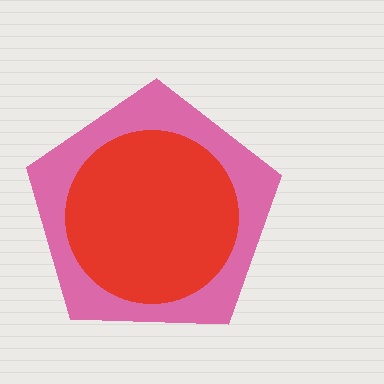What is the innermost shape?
The red circle.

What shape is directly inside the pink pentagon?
The red circle.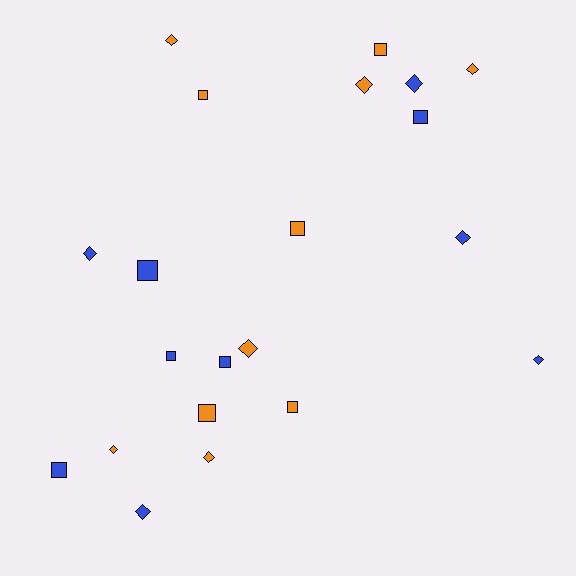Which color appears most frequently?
Orange, with 11 objects.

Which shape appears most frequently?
Diamond, with 11 objects.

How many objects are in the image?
There are 21 objects.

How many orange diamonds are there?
There are 6 orange diamonds.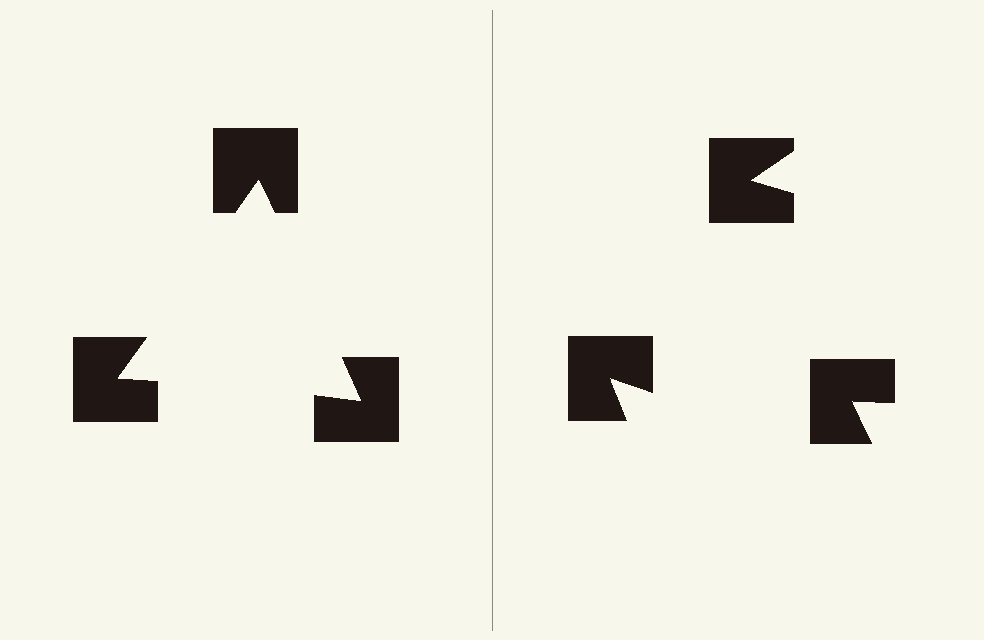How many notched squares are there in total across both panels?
6 — 3 on each side.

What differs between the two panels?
The notched squares are positioned identically on both sides; only the wedge orientations differ. On the left they align to a triangle; on the right they are misaligned.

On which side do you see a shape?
An illusory triangle appears on the left side. On the right side the wedge cuts are rotated, so no coherent shape forms.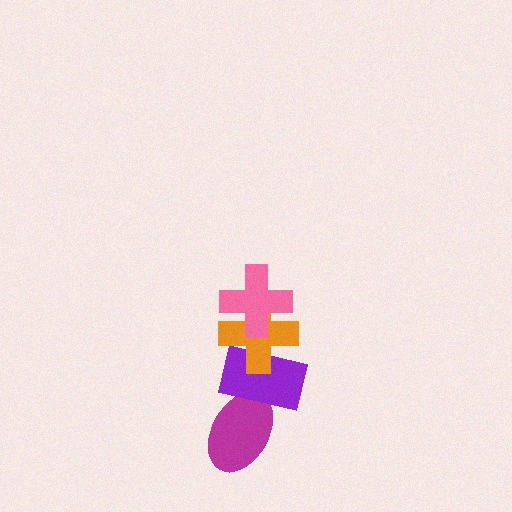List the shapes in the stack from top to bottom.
From top to bottom: the pink cross, the orange cross, the purple rectangle, the magenta ellipse.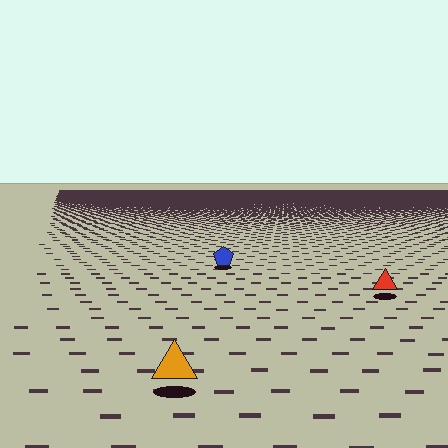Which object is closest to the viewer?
The orange triangle is closest. The texture marks near it are larger and more spread out.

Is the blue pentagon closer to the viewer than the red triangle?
No. The red triangle is closer — you can tell from the texture gradient: the ground texture is coarser near it.